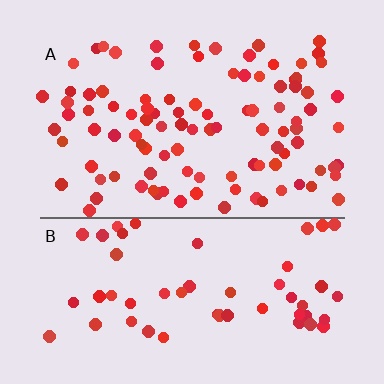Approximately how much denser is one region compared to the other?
Approximately 1.8× — region A over region B.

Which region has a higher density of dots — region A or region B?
A (the top).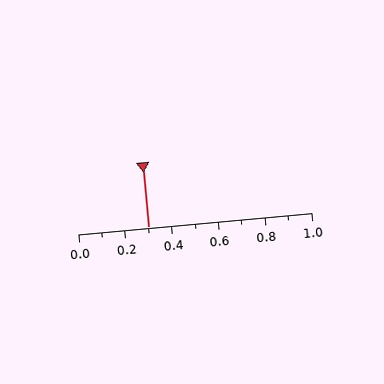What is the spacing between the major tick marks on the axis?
The major ticks are spaced 0.2 apart.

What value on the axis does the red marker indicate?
The marker indicates approximately 0.3.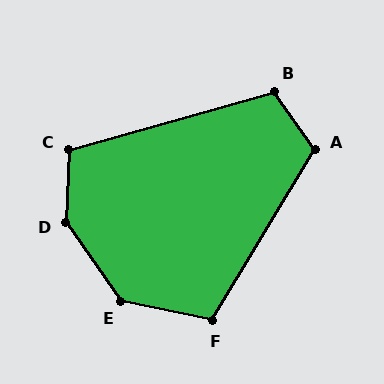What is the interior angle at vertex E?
Approximately 137 degrees (obtuse).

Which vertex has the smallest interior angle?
C, at approximately 109 degrees.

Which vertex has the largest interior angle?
D, at approximately 142 degrees.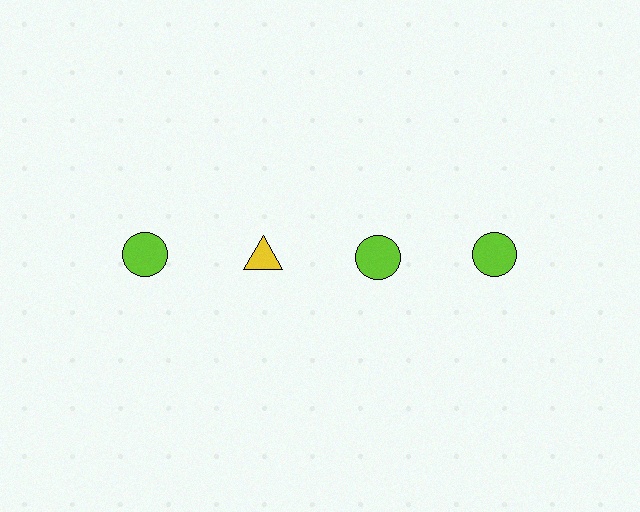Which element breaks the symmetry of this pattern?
The yellow triangle in the top row, second from left column breaks the symmetry. All other shapes are lime circles.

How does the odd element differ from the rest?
It differs in both color (yellow instead of lime) and shape (triangle instead of circle).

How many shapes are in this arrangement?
There are 4 shapes arranged in a grid pattern.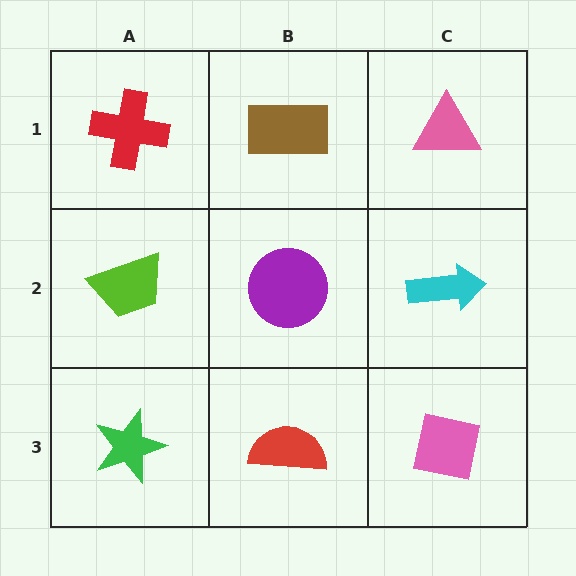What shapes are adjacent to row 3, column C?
A cyan arrow (row 2, column C), a red semicircle (row 3, column B).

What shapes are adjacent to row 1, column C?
A cyan arrow (row 2, column C), a brown rectangle (row 1, column B).